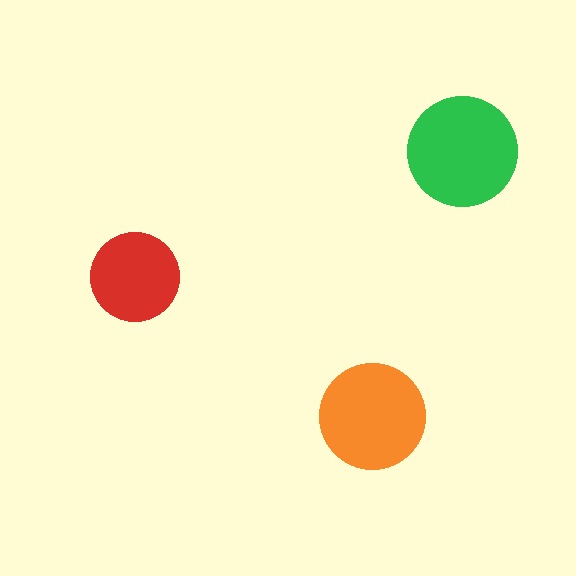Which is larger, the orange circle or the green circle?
The green one.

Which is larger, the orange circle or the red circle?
The orange one.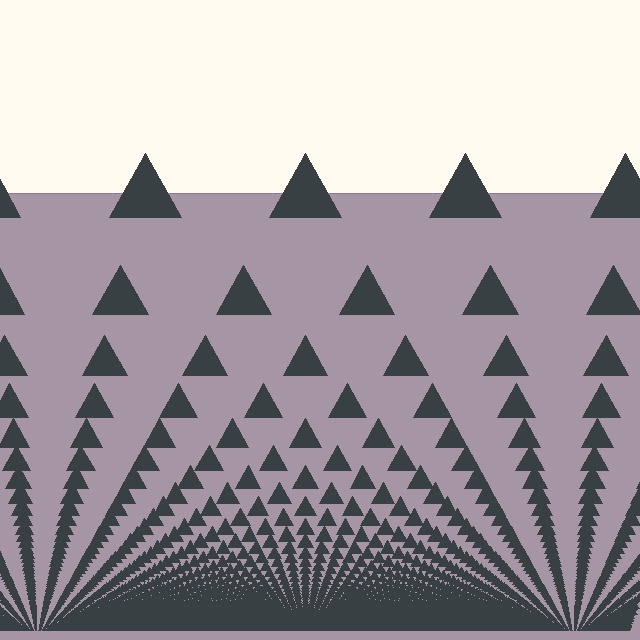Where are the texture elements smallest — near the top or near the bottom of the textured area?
Near the bottom.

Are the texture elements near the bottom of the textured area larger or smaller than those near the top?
Smaller. The gradient is inverted — elements near the bottom are smaller and denser.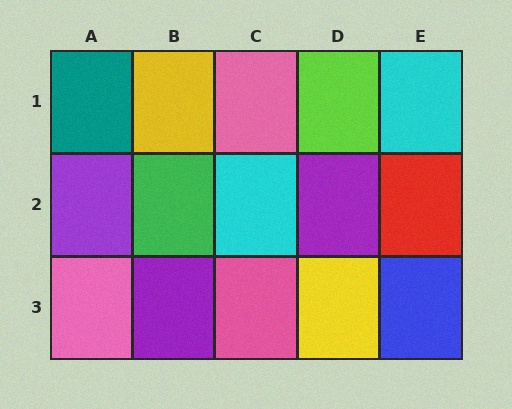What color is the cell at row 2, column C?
Cyan.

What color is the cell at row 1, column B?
Yellow.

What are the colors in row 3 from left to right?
Pink, purple, pink, yellow, blue.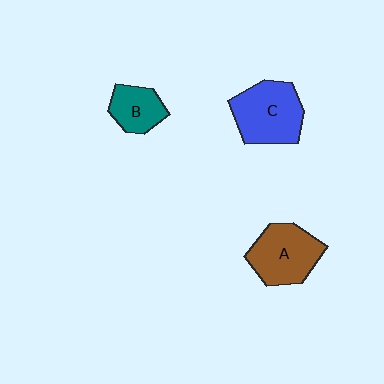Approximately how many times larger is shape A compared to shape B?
Approximately 1.7 times.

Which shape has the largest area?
Shape C (blue).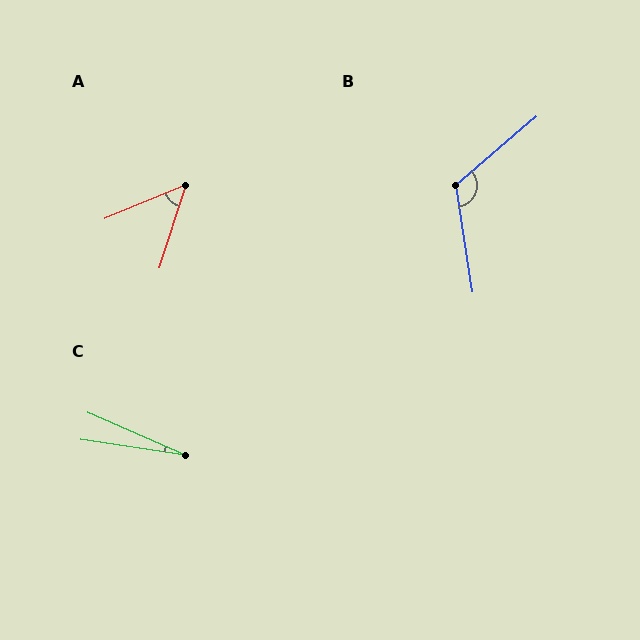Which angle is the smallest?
C, at approximately 15 degrees.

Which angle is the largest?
B, at approximately 121 degrees.